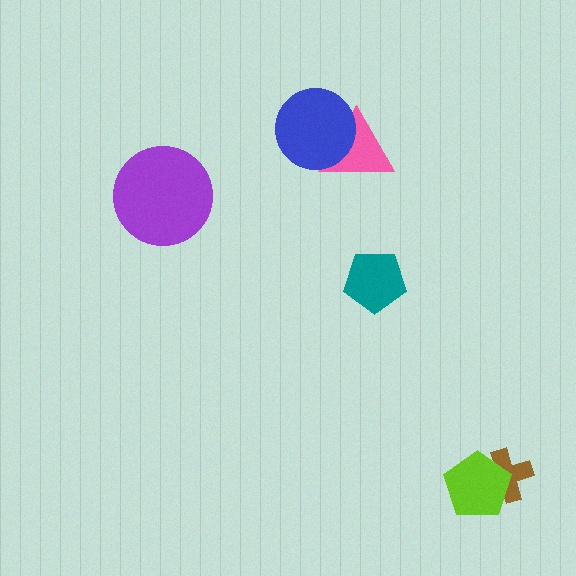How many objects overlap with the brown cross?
1 object overlaps with the brown cross.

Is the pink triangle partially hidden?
Yes, it is partially covered by another shape.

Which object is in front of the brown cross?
The lime pentagon is in front of the brown cross.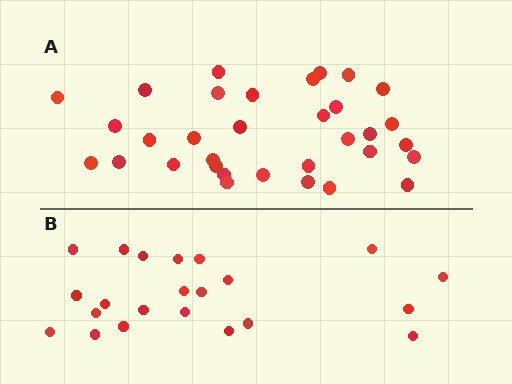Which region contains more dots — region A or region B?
Region A (the top region) has more dots.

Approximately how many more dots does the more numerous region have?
Region A has roughly 12 or so more dots than region B.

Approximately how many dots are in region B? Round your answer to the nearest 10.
About 20 dots. (The exact count is 22, which rounds to 20.)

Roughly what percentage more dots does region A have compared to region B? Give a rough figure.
About 50% more.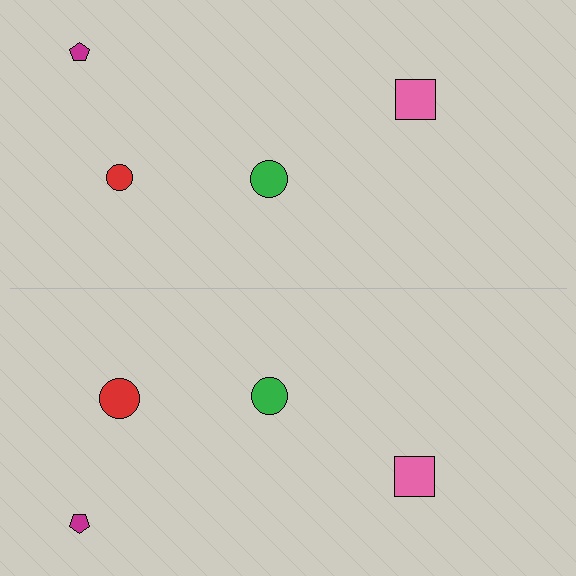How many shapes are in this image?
There are 8 shapes in this image.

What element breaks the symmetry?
The red circle on the bottom side has a different size than its mirror counterpart.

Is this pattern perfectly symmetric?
No, the pattern is not perfectly symmetric. The red circle on the bottom side has a different size than its mirror counterpart.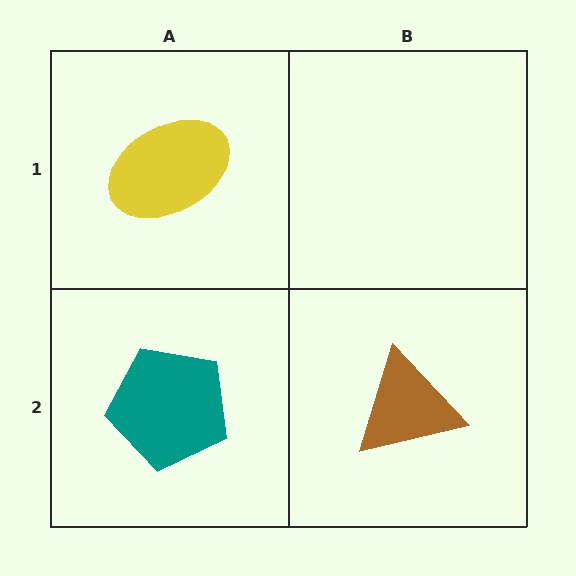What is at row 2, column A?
A teal pentagon.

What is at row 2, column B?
A brown triangle.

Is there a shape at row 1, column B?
No, that cell is empty.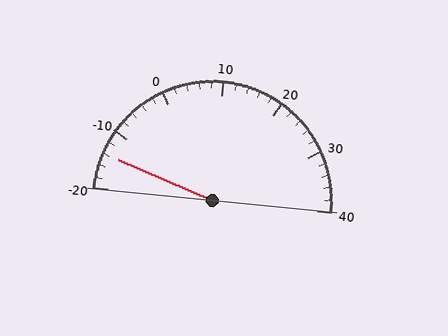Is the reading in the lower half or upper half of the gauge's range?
The reading is in the lower half of the range (-20 to 40).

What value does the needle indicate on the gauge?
The needle indicates approximately -14.